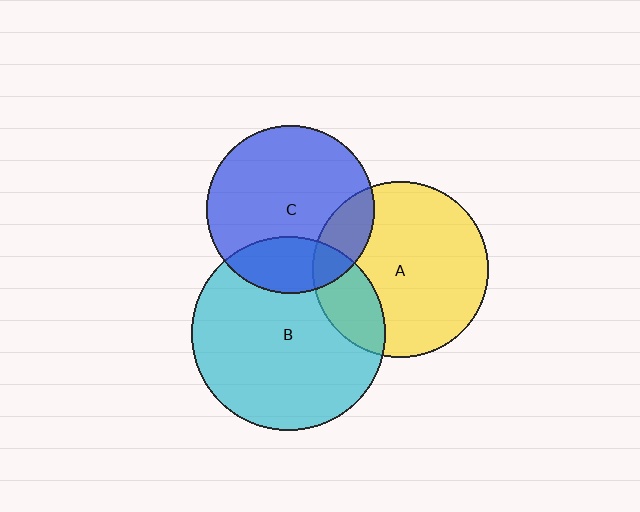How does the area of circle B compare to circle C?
Approximately 1.3 times.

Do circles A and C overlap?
Yes.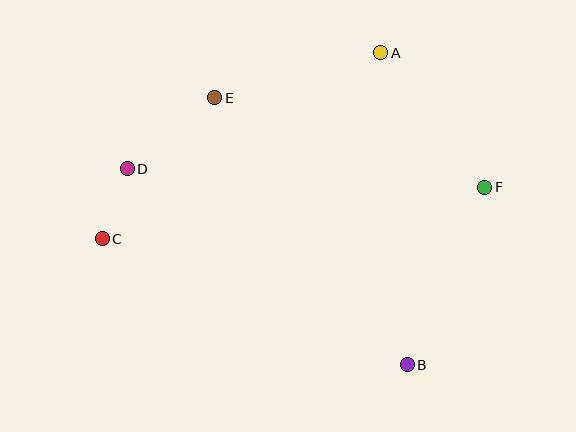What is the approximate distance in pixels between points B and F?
The distance between B and F is approximately 194 pixels.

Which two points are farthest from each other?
Points C and F are farthest from each other.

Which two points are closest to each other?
Points C and D are closest to each other.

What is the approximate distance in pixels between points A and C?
The distance between A and C is approximately 335 pixels.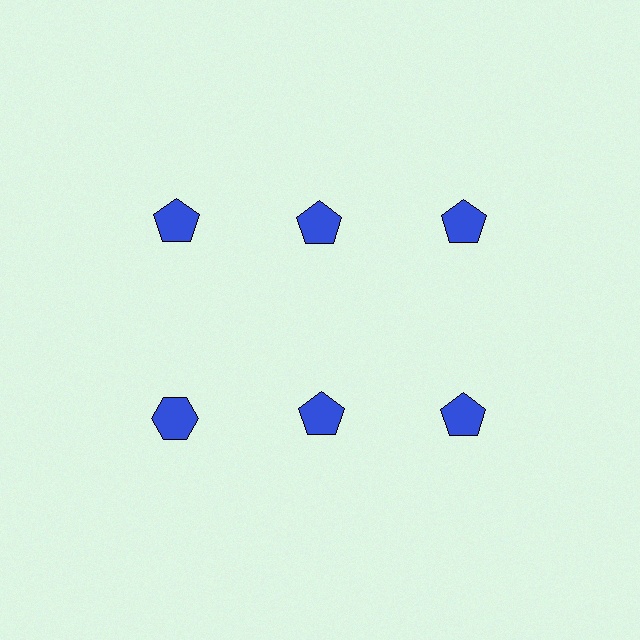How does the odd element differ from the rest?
It has a different shape: hexagon instead of pentagon.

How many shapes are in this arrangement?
There are 6 shapes arranged in a grid pattern.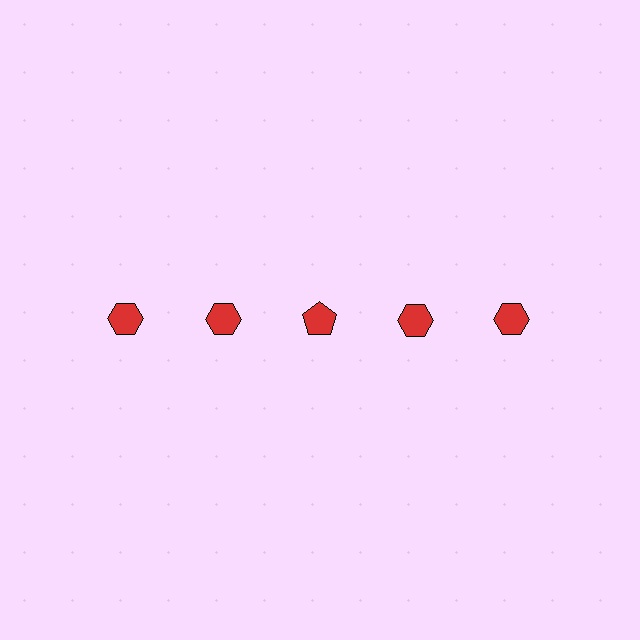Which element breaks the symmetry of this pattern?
The red pentagon in the top row, center column breaks the symmetry. All other shapes are red hexagons.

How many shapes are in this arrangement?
There are 5 shapes arranged in a grid pattern.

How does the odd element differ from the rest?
It has a different shape: pentagon instead of hexagon.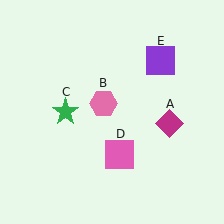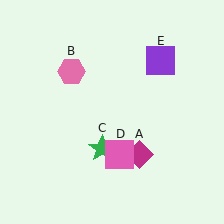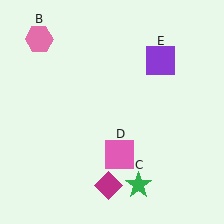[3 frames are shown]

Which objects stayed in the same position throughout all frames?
Pink square (object D) and purple square (object E) remained stationary.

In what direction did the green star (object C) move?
The green star (object C) moved down and to the right.